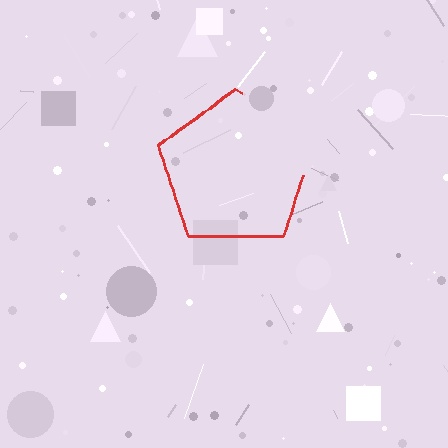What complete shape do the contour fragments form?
The contour fragments form a pentagon.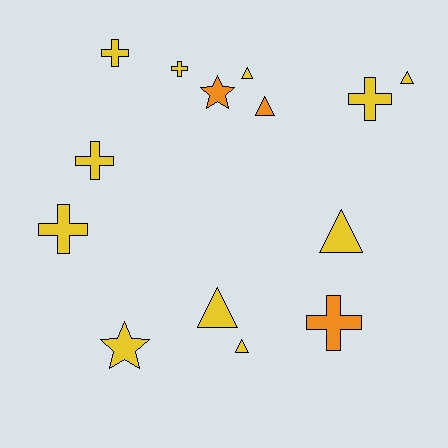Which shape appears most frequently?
Cross, with 6 objects.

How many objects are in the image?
There are 14 objects.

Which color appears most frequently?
Yellow, with 11 objects.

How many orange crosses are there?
There is 1 orange cross.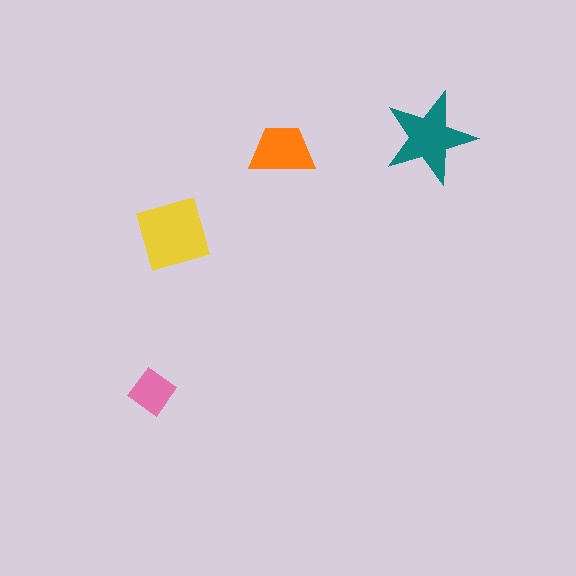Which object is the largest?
The yellow diamond.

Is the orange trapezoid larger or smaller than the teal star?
Smaller.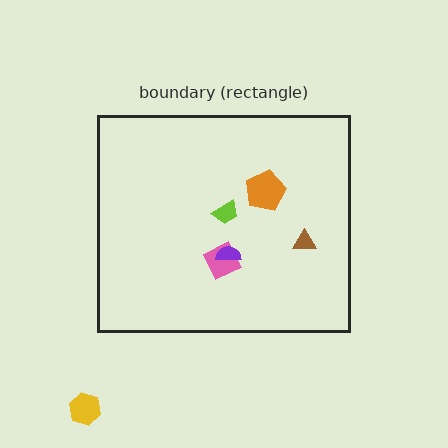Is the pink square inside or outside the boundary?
Inside.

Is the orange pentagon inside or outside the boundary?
Inside.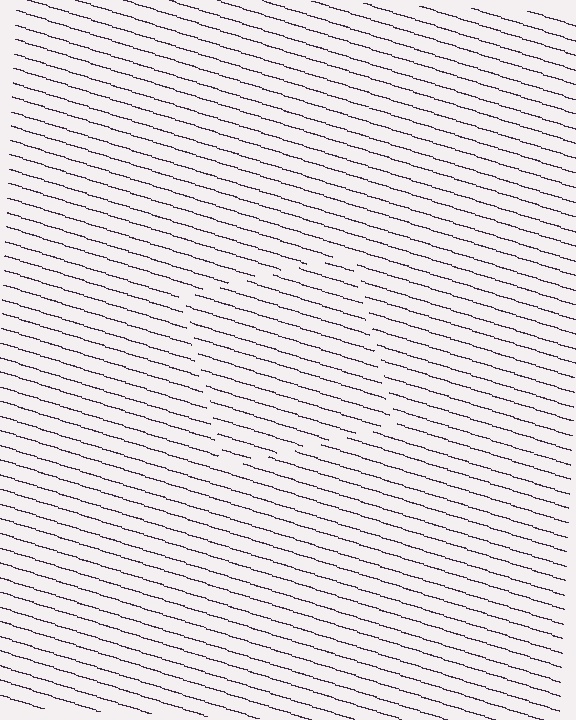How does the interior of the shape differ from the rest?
The interior of the shape contains the same grating, shifted by half a period — the contour is defined by the phase discontinuity where line-ends from the inner and outer gratings abut.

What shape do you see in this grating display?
An illusory square. The interior of the shape contains the same grating, shifted by half a period — the contour is defined by the phase discontinuity where line-ends from the inner and outer gratings abut.